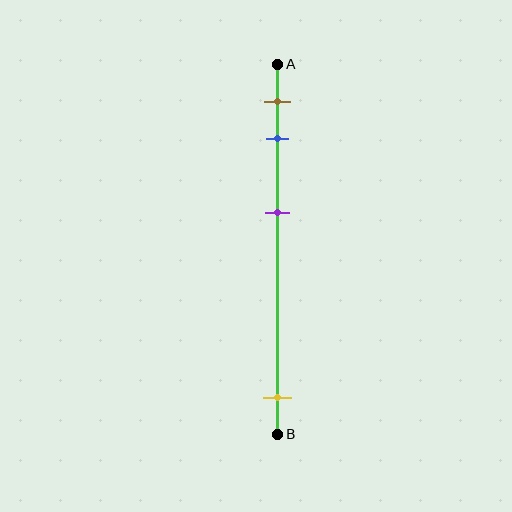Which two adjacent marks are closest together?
The brown and blue marks are the closest adjacent pair.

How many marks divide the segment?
There are 4 marks dividing the segment.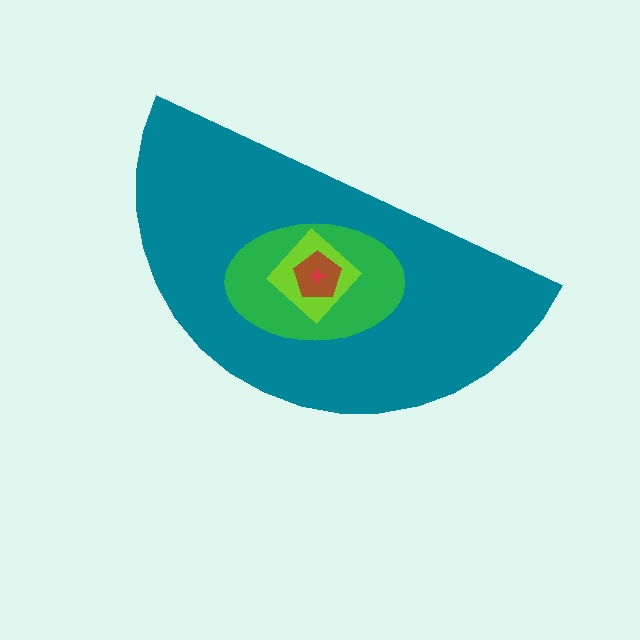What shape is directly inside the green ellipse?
The lime diamond.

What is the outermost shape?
The teal semicircle.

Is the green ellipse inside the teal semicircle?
Yes.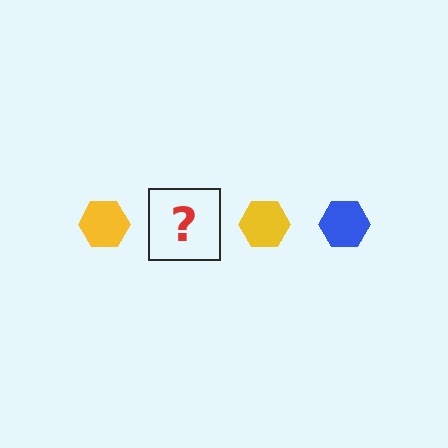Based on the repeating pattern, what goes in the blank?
The blank should be a blue hexagon.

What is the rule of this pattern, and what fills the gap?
The rule is that the pattern cycles through yellow, blue hexagons. The gap should be filled with a blue hexagon.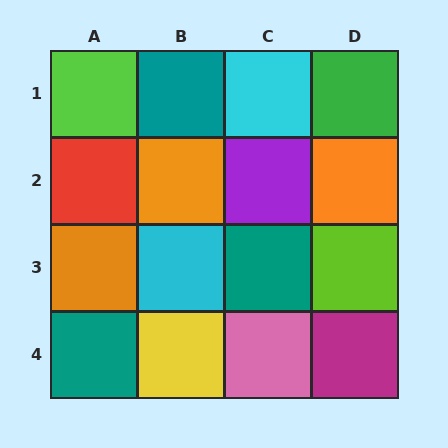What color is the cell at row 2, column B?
Orange.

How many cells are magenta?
1 cell is magenta.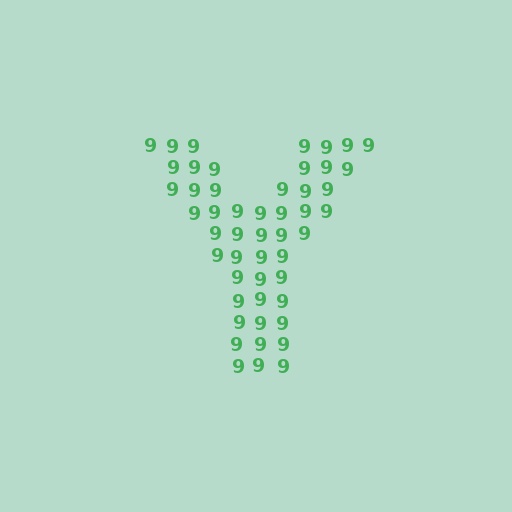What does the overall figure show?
The overall figure shows the letter Y.